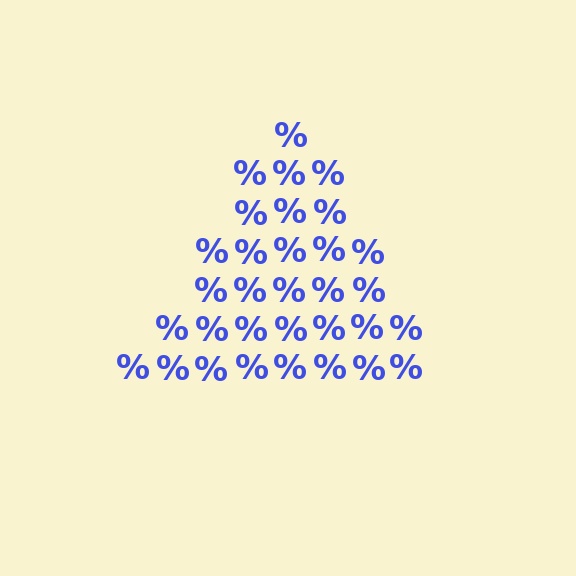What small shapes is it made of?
It is made of small percent signs.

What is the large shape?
The large shape is a triangle.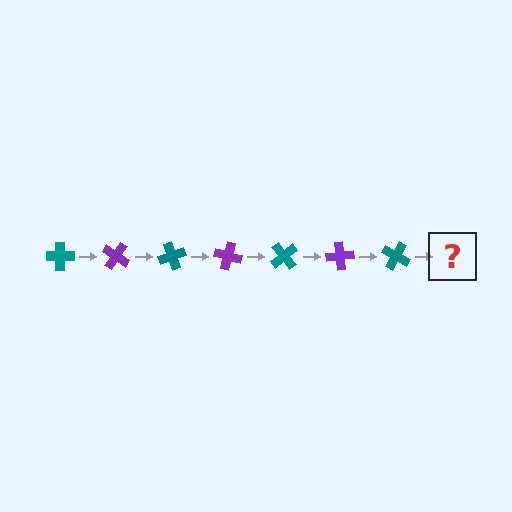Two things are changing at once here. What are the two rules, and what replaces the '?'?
The two rules are that it rotates 35 degrees each step and the color cycles through teal and purple. The '?' should be a purple cross, rotated 245 degrees from the start.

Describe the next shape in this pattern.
It should be a purple cross, rotated 245 degrees from the start.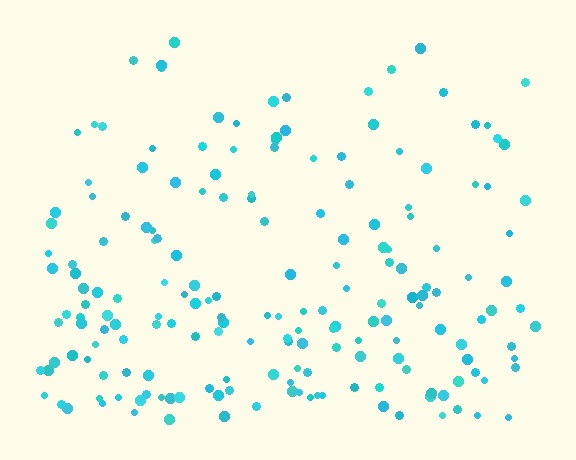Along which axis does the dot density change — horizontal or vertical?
Vertical.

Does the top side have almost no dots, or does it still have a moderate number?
Still a moderate number, just noticeably fewer than the bottom.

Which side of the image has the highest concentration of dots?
The bottom.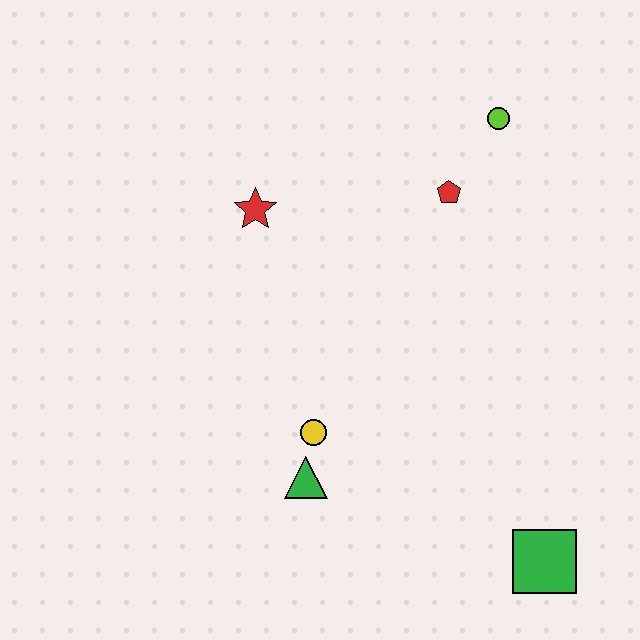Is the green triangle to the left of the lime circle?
Yes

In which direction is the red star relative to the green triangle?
The red star is above the green triangle.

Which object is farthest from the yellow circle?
The lime circle is farthest from the yellow circle.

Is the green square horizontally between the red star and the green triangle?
No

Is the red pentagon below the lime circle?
Yes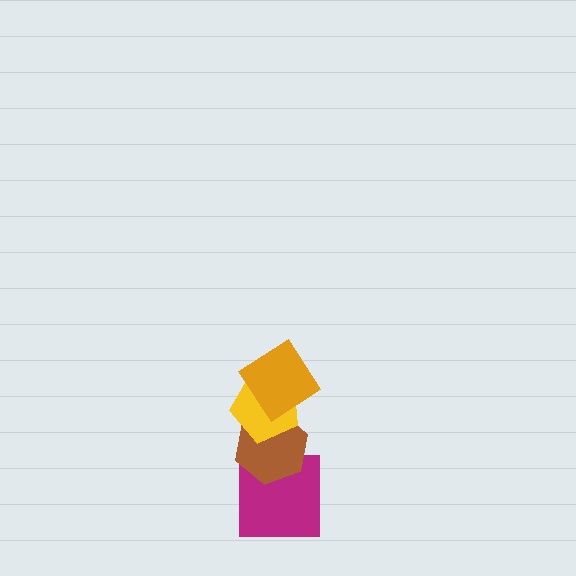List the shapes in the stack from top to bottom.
From top to bottom: the orange diamond, the yellow pentagon, the brown hexagon, the magenta square.